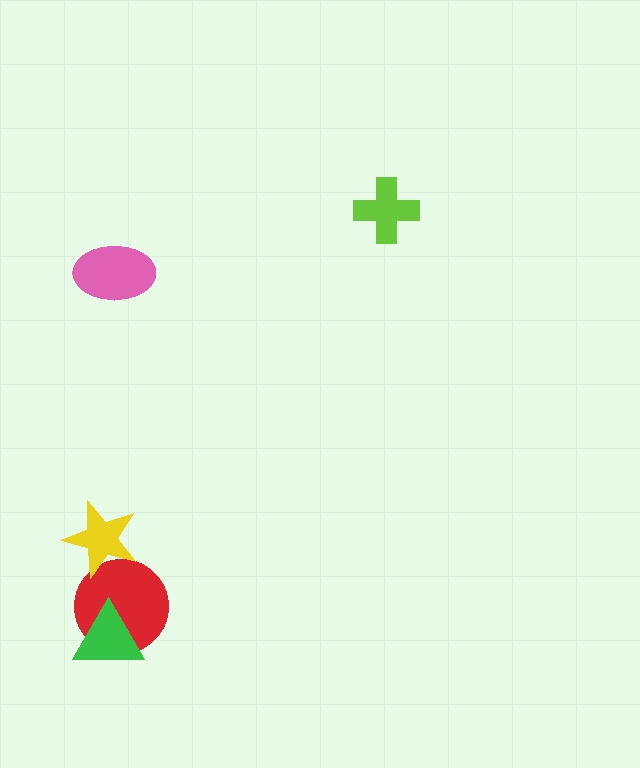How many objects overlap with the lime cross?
0 objects overlap with the lime cross.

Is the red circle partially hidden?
Yes, it is partially covered by another shape.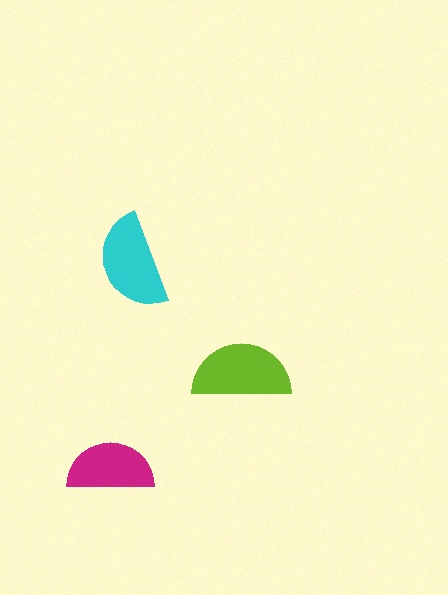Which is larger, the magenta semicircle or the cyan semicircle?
The cyan one.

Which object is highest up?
The cyan semicircle is topmost.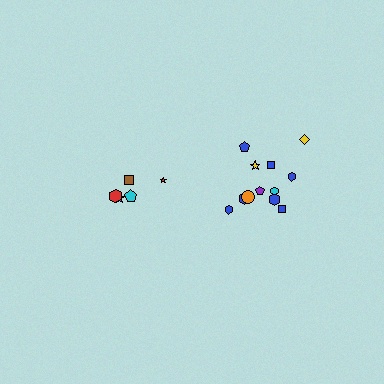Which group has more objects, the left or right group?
The right group.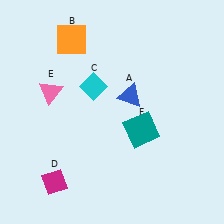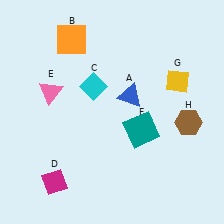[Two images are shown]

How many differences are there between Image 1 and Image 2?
There are 2 differences between the two images.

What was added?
A yellow diamond (G), a brown hexagon (H) were added in Image 2.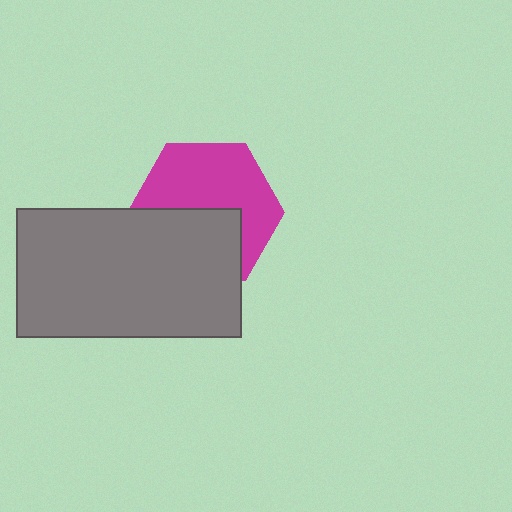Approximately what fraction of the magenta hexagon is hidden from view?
Roughly 43% of the magenta hexagon is hidden behind the gray rectangle.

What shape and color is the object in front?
The object in front is a gray rectangle.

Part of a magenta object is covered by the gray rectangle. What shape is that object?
It is a hexagon.